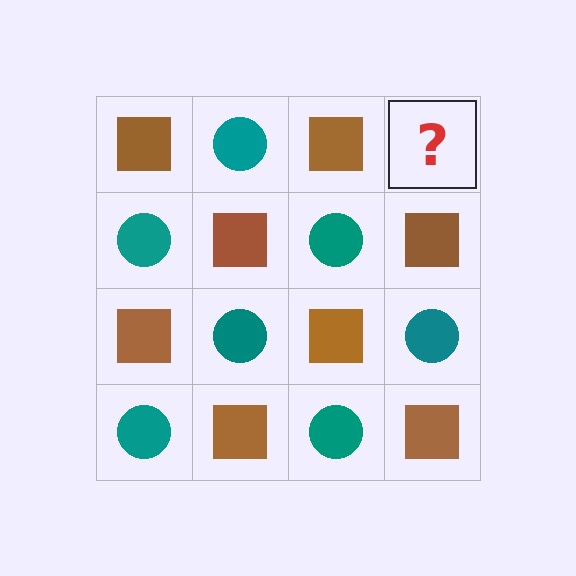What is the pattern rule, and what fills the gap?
The rule is that it alternates brown square and teal circle in a checkerboard pattern. The gap should be filled with a teal circle.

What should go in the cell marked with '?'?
The missing cell should contain a teal circle.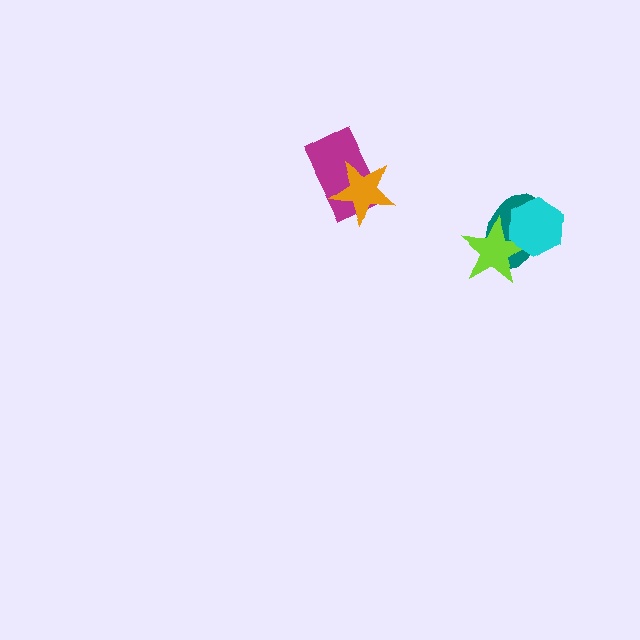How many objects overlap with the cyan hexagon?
2 objects overlap with the cyan hexagon.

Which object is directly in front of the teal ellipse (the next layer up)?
The lime star is directly in front of the teal ellipse.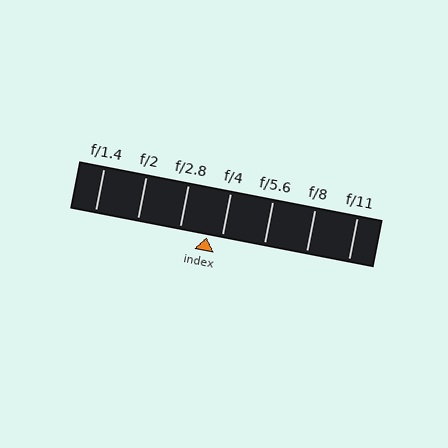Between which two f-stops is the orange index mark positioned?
The index mark is between f/2.8 and f/4.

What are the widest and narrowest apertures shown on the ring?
The widest aperture shown is f/1.4 and the narrowest is f/11.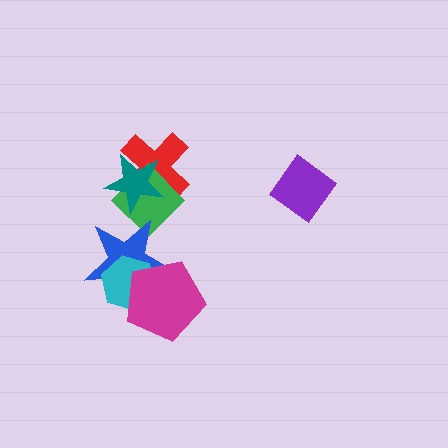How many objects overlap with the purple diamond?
0 objects overlap with the purple diamond.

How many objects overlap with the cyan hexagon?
2 objects overlap with the cyan hexagon.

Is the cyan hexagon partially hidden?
Yes, it is partially covered by another shape.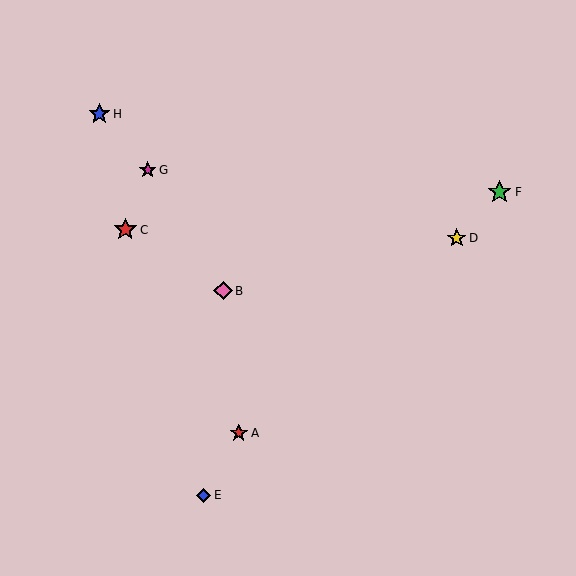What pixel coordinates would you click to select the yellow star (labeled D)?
Click at (457, 238) to select the yellow star D.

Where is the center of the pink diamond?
The center of the pink diamond is at (223, 291).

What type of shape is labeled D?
Shape D is a yellow star.